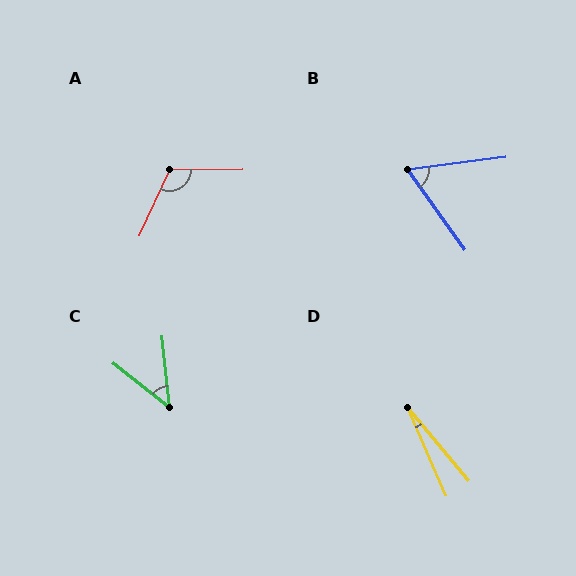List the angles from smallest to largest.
D (16°), C (46°), B (62°), A (115°).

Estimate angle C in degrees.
Approximately 46 degrees.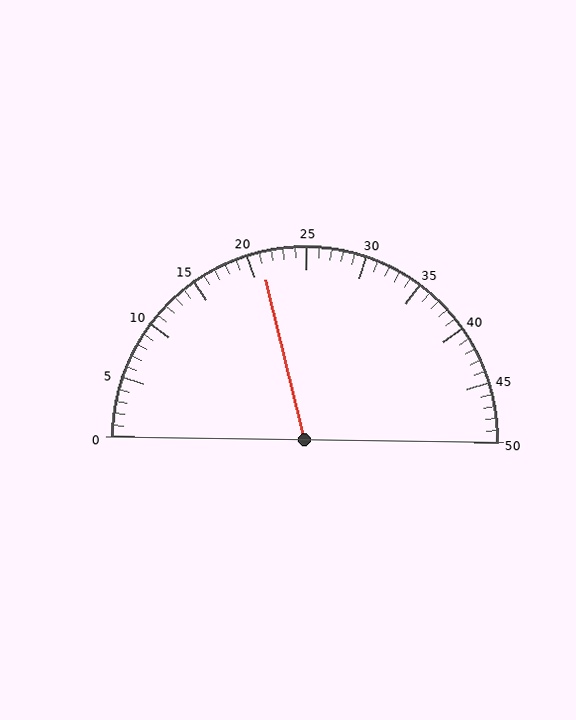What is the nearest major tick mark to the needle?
The nearest major tick mark is 20.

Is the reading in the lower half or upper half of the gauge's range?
The reading is in the lower half of the range (0 to 50).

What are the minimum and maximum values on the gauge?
The gauge ranges from 0 to 50.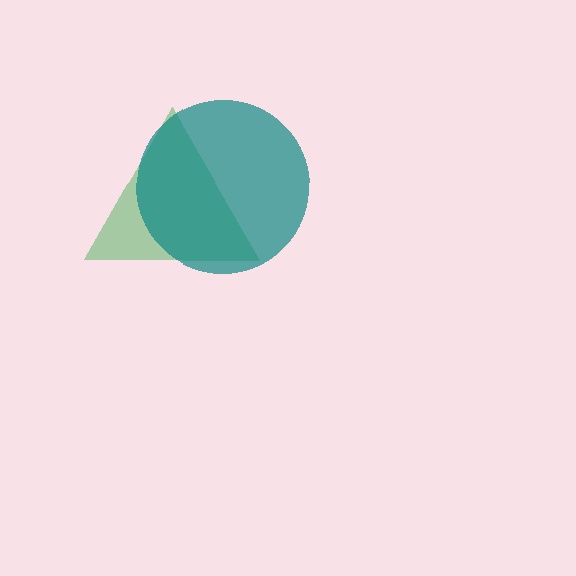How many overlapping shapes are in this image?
There are 2 overlapping shapes in the image.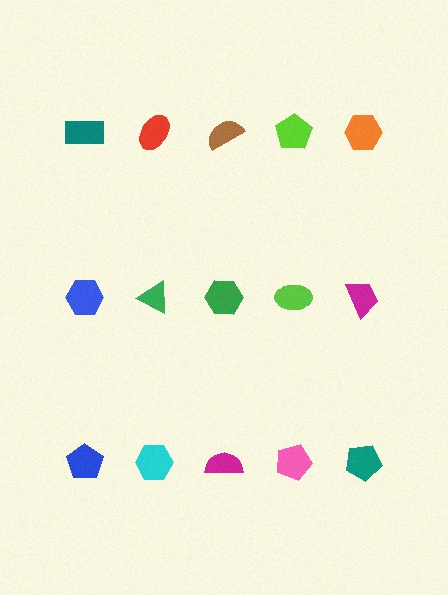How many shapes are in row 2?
5 shapes.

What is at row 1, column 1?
A teal rectangle.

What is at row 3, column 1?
A blue pentagon.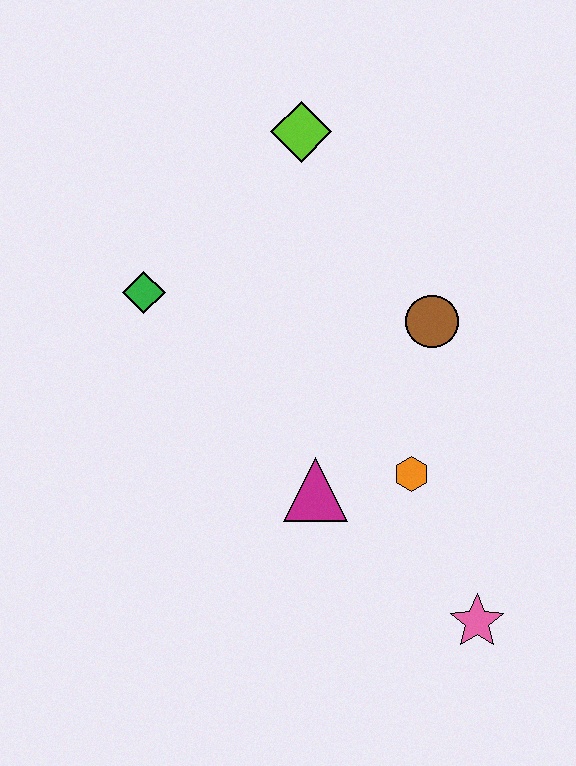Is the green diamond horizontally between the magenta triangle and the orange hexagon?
No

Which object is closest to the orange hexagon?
The magenta triangle is closest to the orange hexagon.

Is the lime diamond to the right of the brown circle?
No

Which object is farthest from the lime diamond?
The pink star is farthest from the lime diamond.